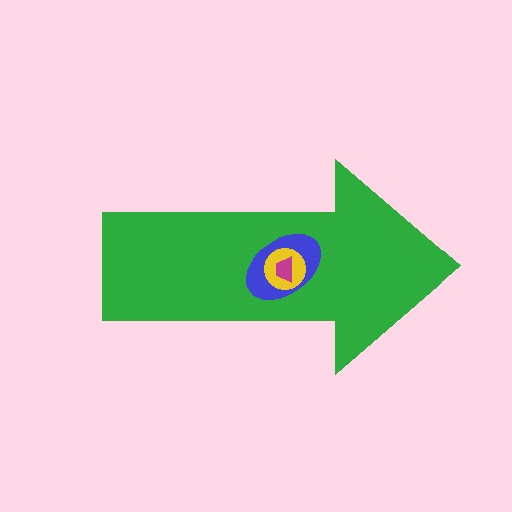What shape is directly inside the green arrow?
The blue ellipse.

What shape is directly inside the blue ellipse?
The yellow circle.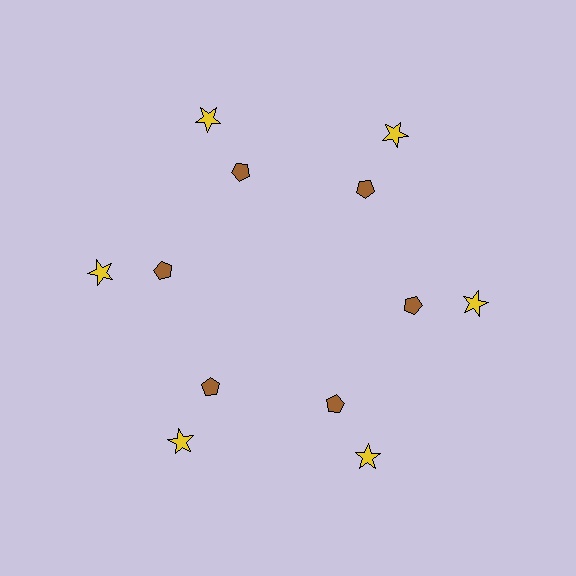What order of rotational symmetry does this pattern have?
This pattern has 6-fold rotational symmetry.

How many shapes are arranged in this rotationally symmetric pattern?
There are 12 shapes, arranged in 6 groups of 2.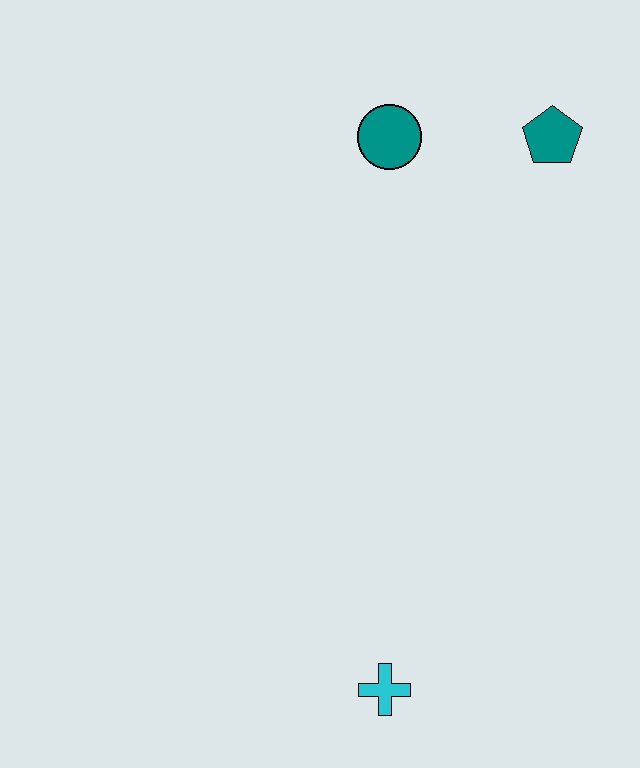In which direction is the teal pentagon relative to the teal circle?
The teal pentagon is to the right of the teal circle.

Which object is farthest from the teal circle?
The cyan cross is farthest from the teal circle.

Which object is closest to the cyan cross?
The teal circle is closest to the cyan cross.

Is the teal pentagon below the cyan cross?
No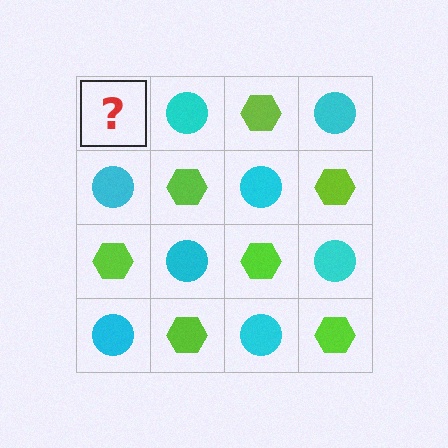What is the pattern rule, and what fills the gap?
The rule is that it alternates lime hexagon and cyan circle in a checkerboard pattern. The gap should be filled with a lime hexagon.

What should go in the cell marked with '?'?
The missing cell should contain a lime hexagon.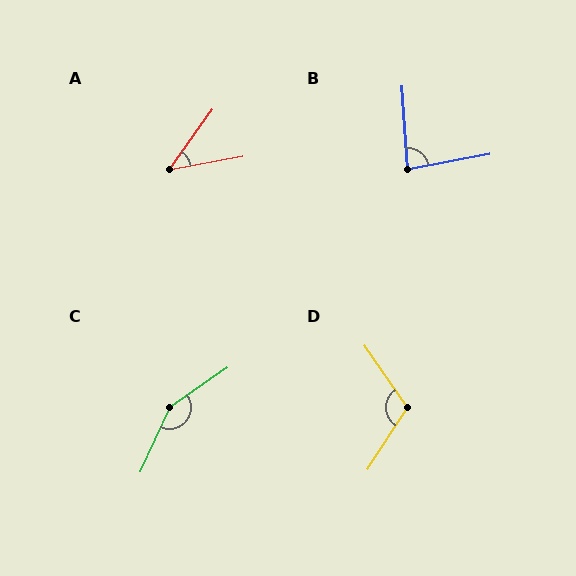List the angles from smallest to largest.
A (44°), B (83°), D (113°), C (149°).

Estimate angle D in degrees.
Approximately 113 degrees.